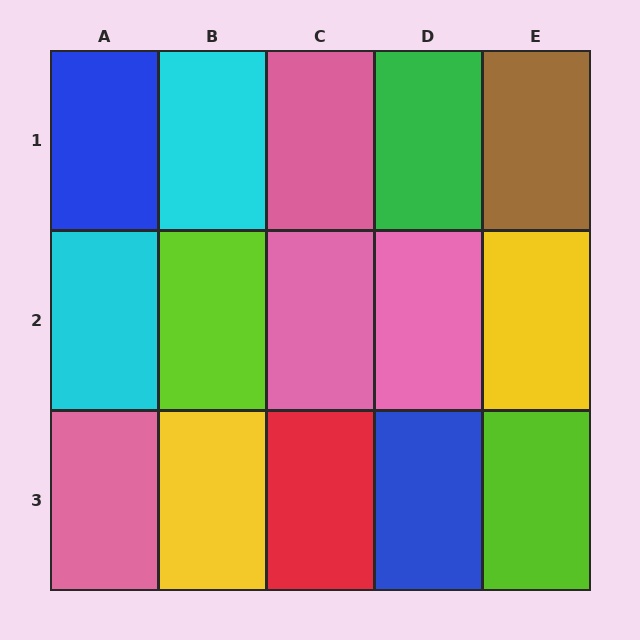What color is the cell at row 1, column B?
Cyan.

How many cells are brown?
1 cell is brown.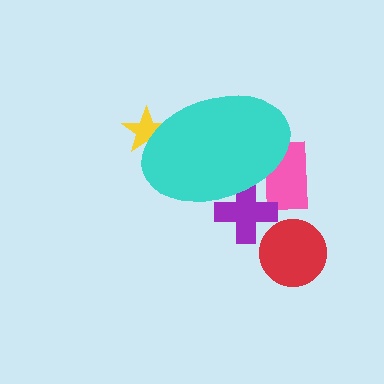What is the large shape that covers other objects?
A cyan ellipse.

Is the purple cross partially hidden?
Yes, the purple cross is partially hidden behind the cyan ellipse.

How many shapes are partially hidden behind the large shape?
3 shapes are partially hidden.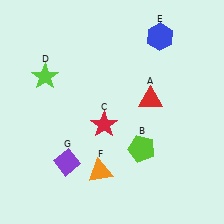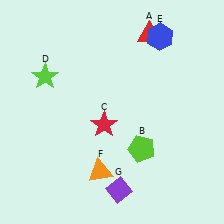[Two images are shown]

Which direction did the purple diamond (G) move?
The purple diamond (G) moved right.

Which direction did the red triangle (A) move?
The red triangle (A) moved up.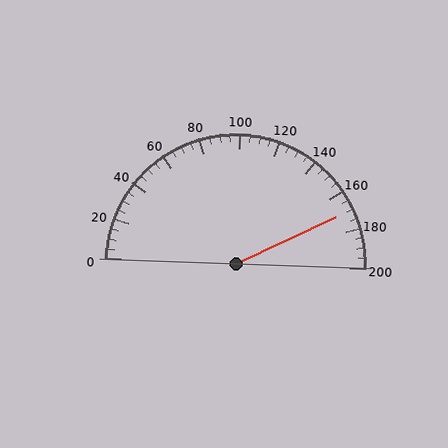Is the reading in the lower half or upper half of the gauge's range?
The reading is in the upper half of the range (0 to 200).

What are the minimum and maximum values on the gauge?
The gauge ranges from 0 to 200.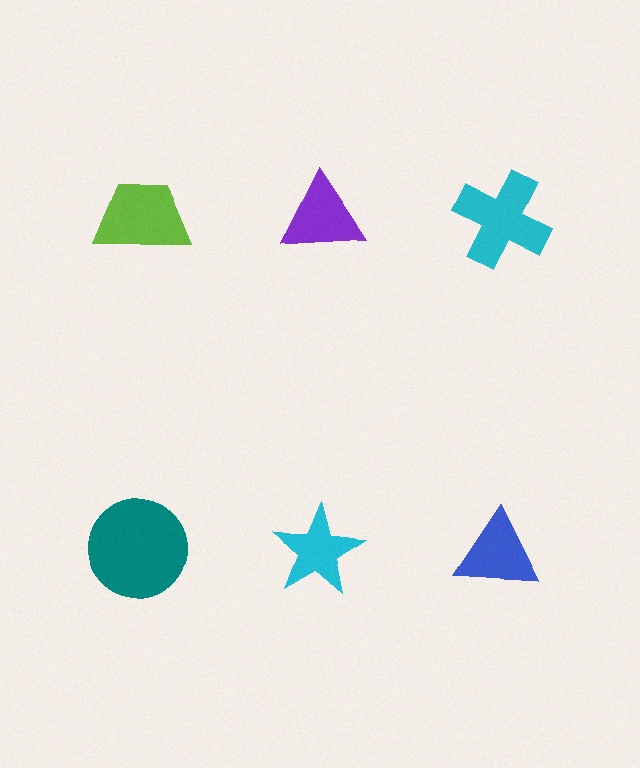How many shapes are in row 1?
3 shapes.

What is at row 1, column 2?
A purple triangle.